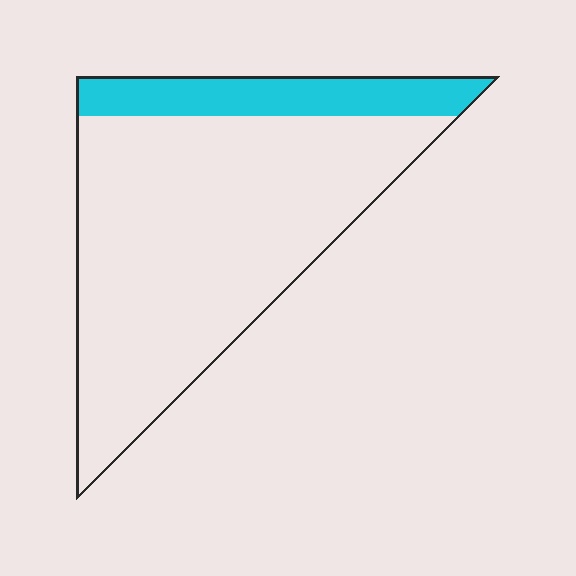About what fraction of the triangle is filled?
About one sixth (1/6).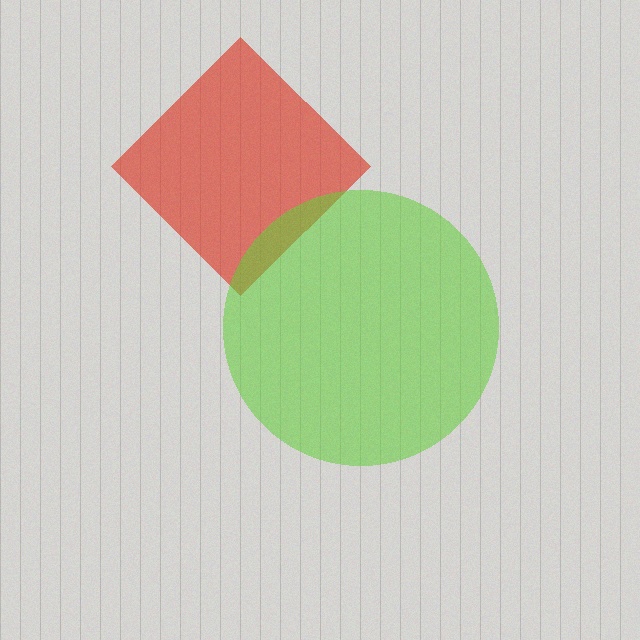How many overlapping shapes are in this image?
There are 2 overlapping shapes in the image.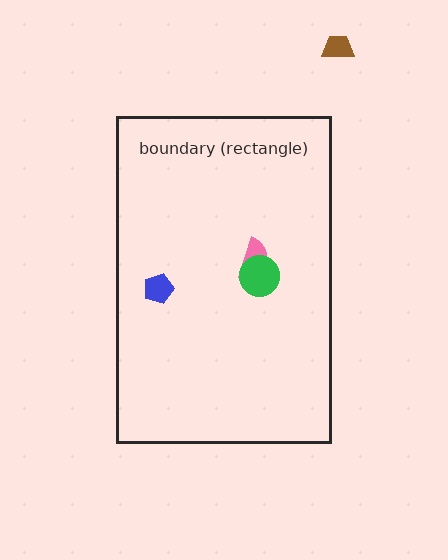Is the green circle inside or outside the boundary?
Inside.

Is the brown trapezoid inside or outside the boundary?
Outside.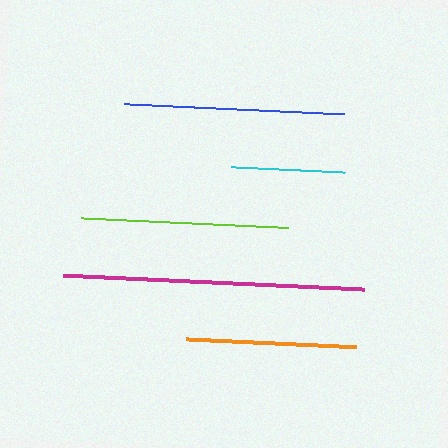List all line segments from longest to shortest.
From longest to shortest: magenta, blue, lime, orange, cyan.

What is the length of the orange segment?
The orange segment is approximately 171 pixels long.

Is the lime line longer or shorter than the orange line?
The lime line is longer than the orange line.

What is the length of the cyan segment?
The cyan segment is approximately 114 pixels long.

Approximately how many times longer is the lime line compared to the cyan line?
The lime line is approximately 1.8 times the length of the cyan line.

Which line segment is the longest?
The magenta line is the longest at approximately 300 pixels.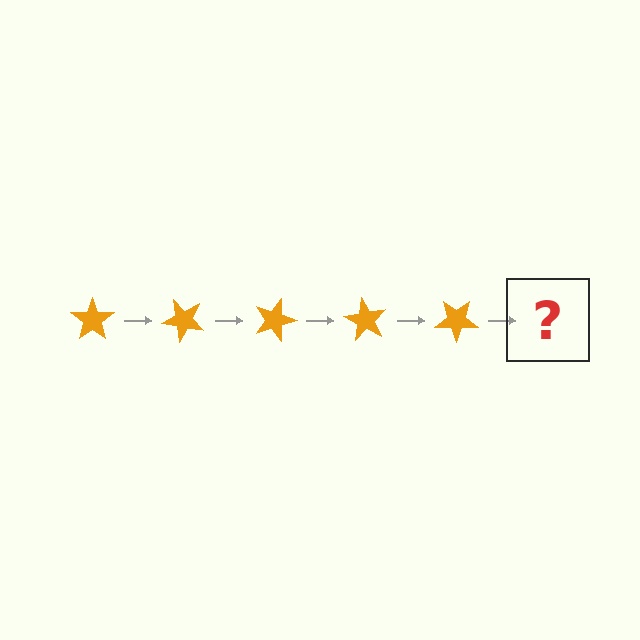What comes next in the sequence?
The next element should be an orange star rotated 225 degrees.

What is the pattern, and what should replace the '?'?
The pattern is that the star rotates 45 degrees each step. The '?' should be an orange star rotated 225 degrees.